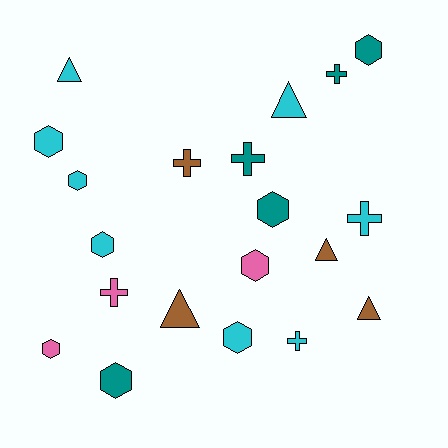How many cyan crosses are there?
There are 2 cyan crosses.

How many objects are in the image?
There are 20 objects.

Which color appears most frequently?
Cyan, with 8 objects.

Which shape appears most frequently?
Hexagon, with 9 objects.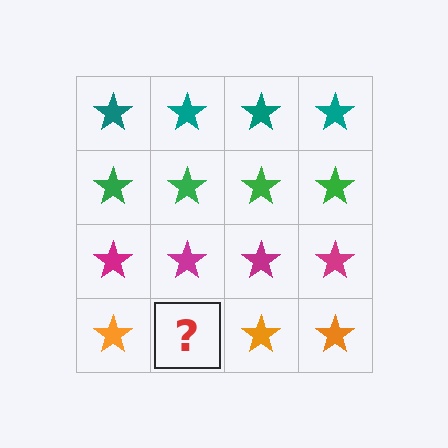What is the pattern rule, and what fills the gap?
The rule is that each row has a consistent color. The gap should be filled with an orange star.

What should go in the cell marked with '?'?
The missing cell should contain an orange star.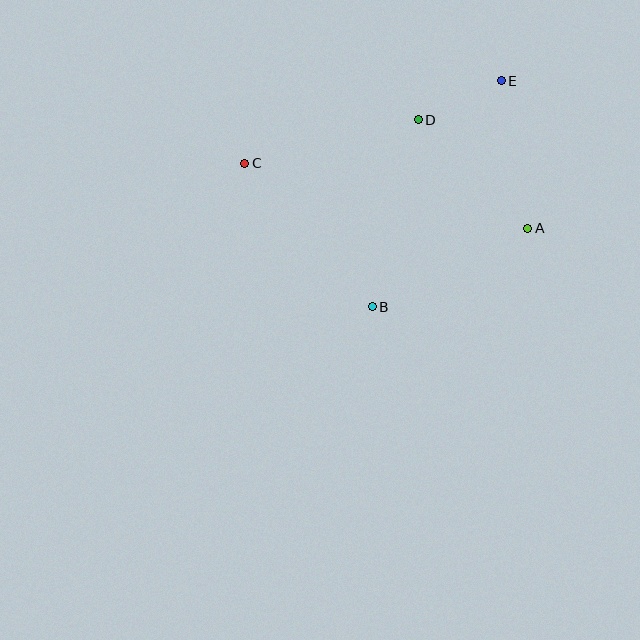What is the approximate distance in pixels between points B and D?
The distance between B and D is approximately 193 pixels.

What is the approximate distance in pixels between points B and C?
The distance between B and C is approximately 192 pixels.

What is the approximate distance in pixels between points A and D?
The distance between A and D is approximately 154 pixels.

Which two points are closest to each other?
Points D and E are closest to each other.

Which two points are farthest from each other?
Points A and C are farthest from each other.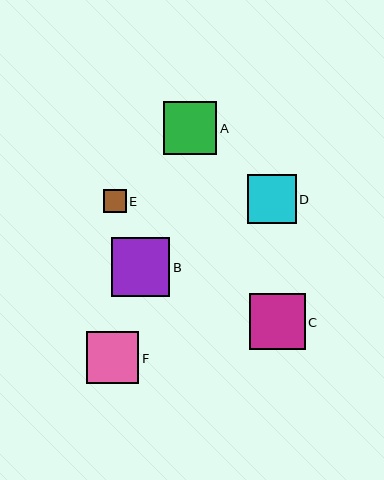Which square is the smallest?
Square E is the smallest with a size of approximately 22 pixels.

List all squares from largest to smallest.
From largest to smallest: B, C, A, F, D, E.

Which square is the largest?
Square B is the largest with a size of approximately 59 pixels.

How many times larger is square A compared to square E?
Square A is approximately 2.4 times the size of square E.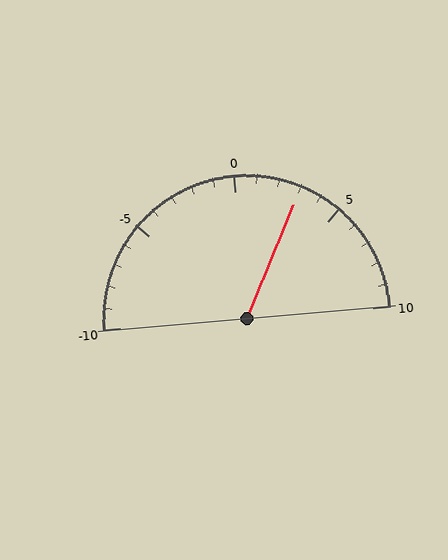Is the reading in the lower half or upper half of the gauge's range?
The reading is in the upper half of the range (-10 to 10).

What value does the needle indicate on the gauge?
The needle indicates approximately 3.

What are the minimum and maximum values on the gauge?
The gauge ranges from -10 to 10.